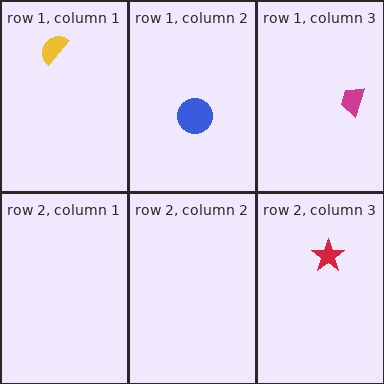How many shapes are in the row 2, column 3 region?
1.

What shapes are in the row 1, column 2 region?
The blue circle.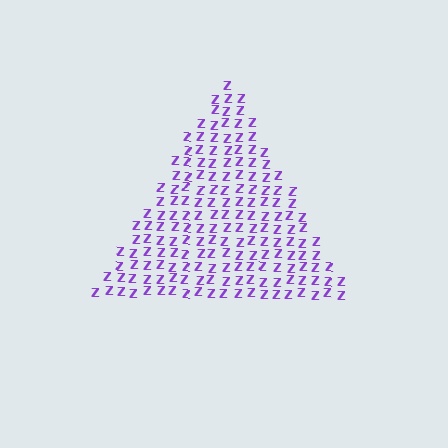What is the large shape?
The large shape is a triangle.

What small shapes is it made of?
It is made of small letter Z's.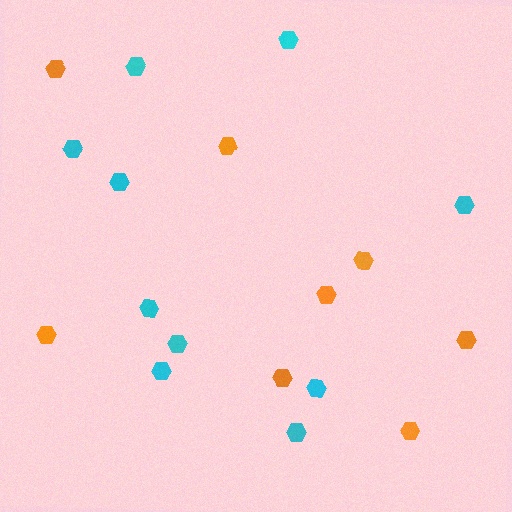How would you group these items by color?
There are 2 groups: one group of orange hexagons (8) and one group of cyan hexagons (10).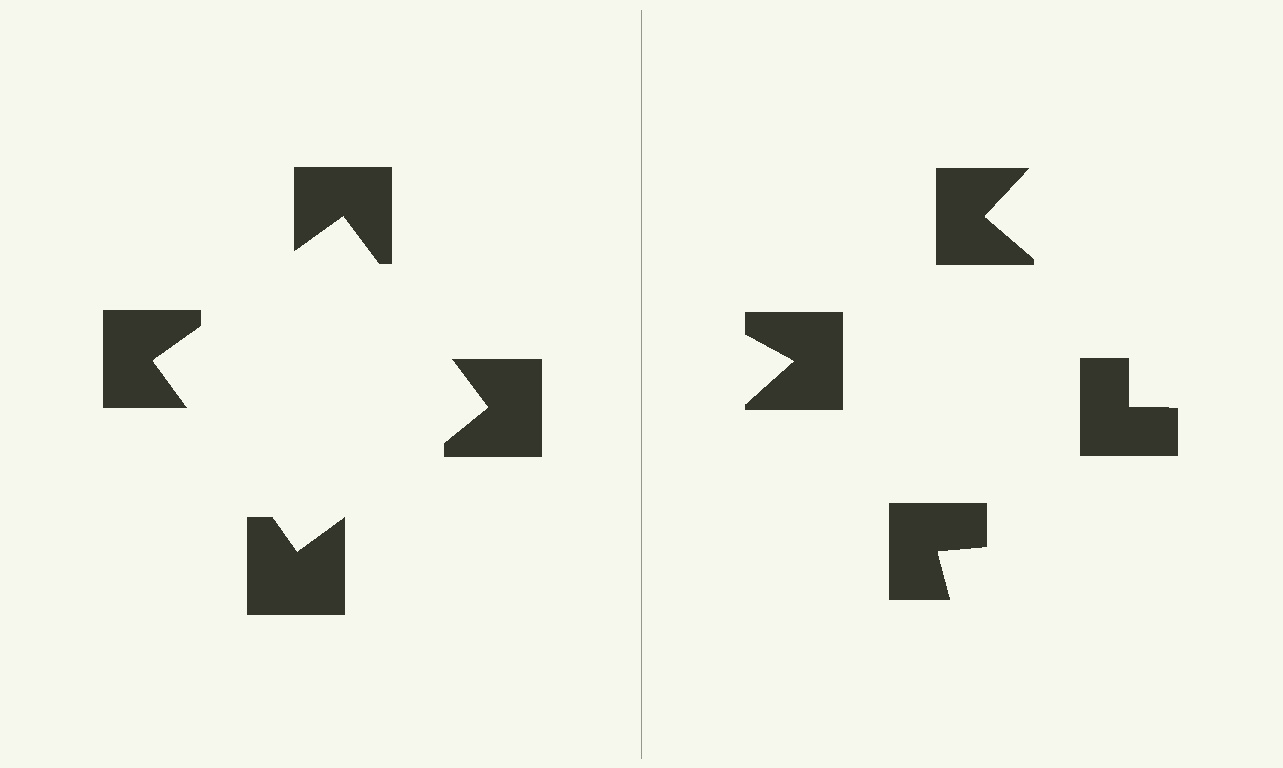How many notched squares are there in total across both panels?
8 — 4 on each side.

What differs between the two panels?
The notched squares are positioned identically on both sides; only the wedge orientations differ. On the left they align to a square; on the right they are misaligned.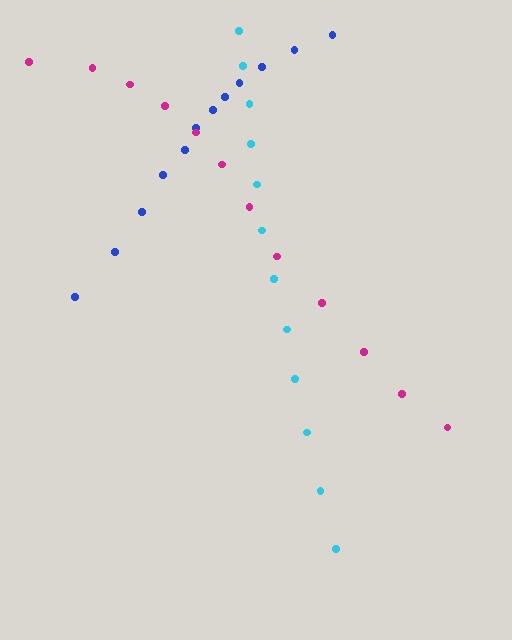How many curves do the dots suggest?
There are 3 distinct paths.